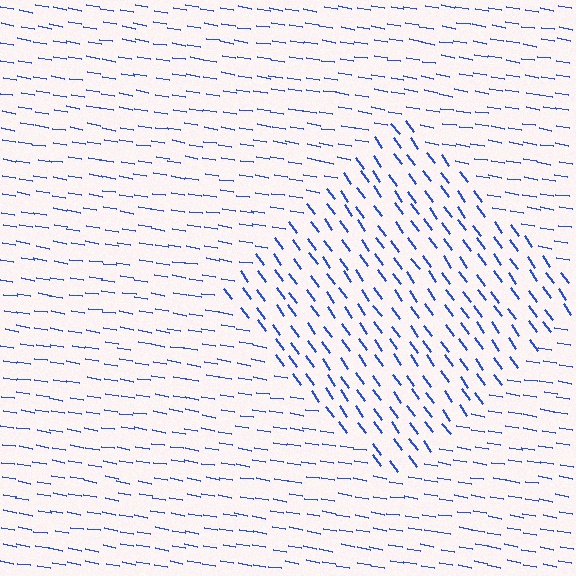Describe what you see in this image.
The image is filled with small blue line segments. A diamond region in the image has lines oriented differently from the surrounding lines, creating a visible texture boundary.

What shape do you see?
I see a diamond.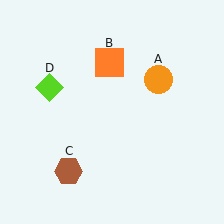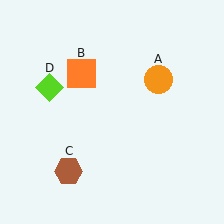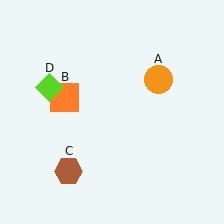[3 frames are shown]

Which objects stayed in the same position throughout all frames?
Orange circle (object A) and brown hexagon (object C) and lime diamond (object D) remained stationary.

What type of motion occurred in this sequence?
The orange square (object B) rotated counterclockwise around the center of the scene.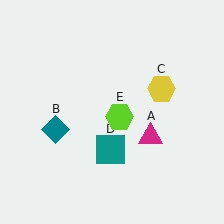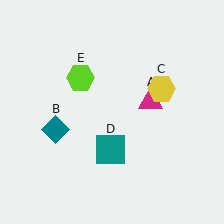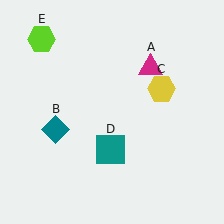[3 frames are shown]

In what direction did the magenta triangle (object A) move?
The magenta triangle (object A) moved up.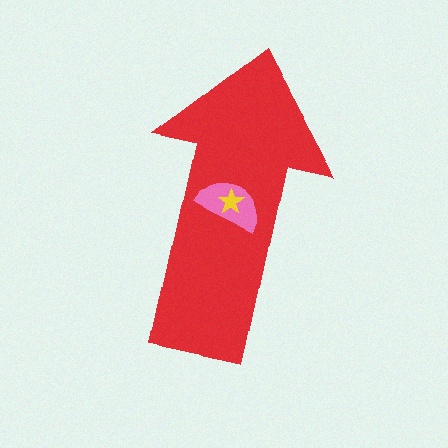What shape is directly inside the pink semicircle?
The yellow star.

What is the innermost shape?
The yellow star.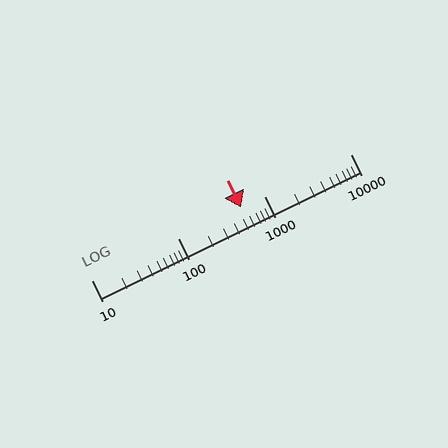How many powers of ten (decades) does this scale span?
The scale spans 3 decades, from 10 to 10000.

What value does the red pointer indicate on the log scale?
The pointer indicates approximately 540.